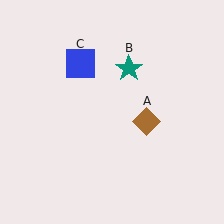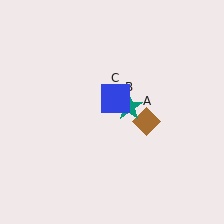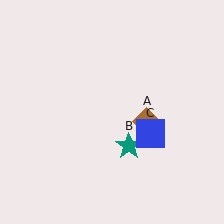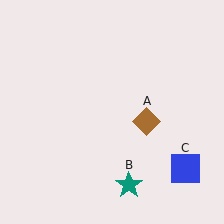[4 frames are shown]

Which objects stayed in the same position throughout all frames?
Brown diamond (object A) remained stationary.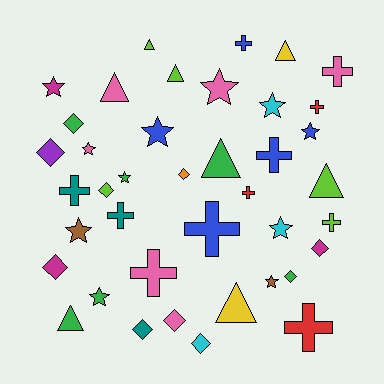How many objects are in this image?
There are 40 objects.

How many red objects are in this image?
There are 3 red objects.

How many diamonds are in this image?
There are 10 diamonds.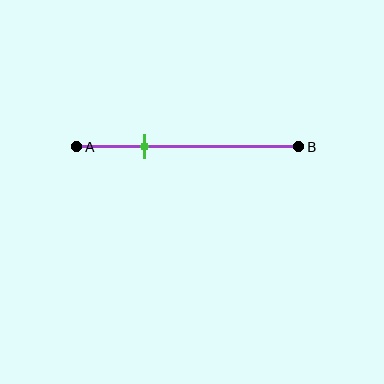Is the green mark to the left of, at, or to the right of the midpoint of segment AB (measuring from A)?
The green mark is to the left of the midpoint of segment AB.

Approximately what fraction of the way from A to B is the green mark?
The green mark is approximately 30% of the way from A to B.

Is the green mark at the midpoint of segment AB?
No, the mark is at about 30% from A, not at the 50% midpoint.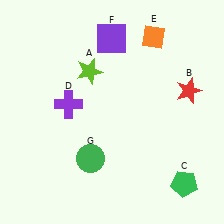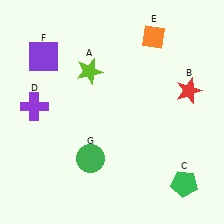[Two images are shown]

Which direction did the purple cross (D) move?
The purple cross (D) moved left.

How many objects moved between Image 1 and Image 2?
2 objects moved between the two images.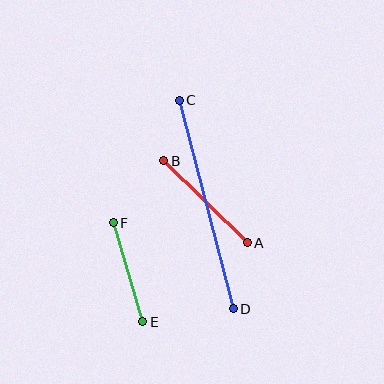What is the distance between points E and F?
The distance is approximately 103 pixels.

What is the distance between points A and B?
The distance is approximately 117 pixels.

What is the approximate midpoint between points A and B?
The midpoint is at approximately (206, 202) pixels.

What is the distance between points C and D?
The distance is approximately 215 pixels.